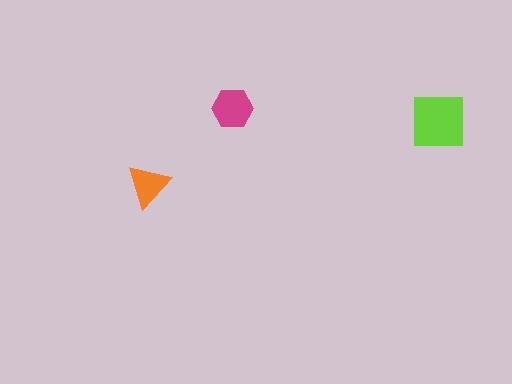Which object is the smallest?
The orange triangle.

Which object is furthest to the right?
The lime square is rightmost.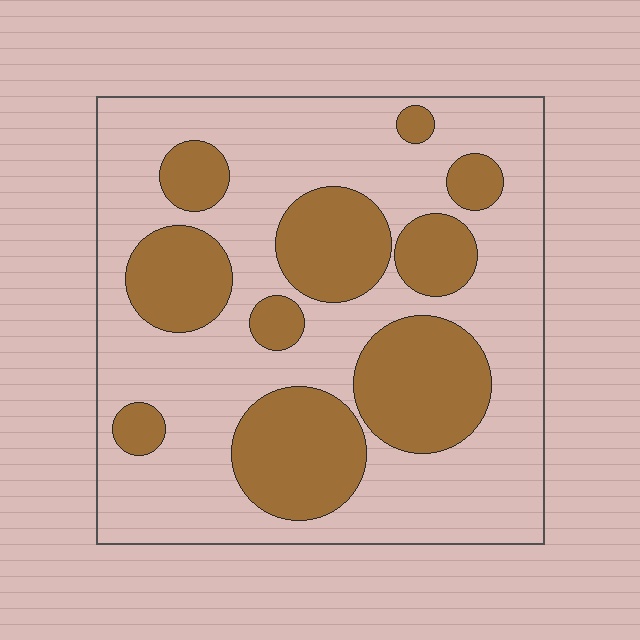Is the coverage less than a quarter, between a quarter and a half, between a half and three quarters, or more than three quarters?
Between a quarter and a half.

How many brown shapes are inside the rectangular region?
10.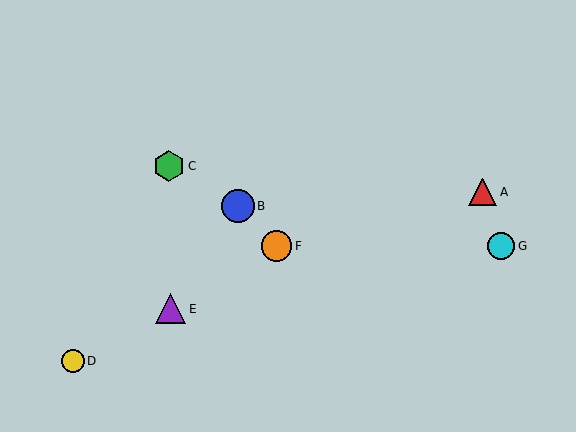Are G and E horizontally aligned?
No, G is at y≈246 and E is at y≈309.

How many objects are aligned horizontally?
2 objects (F, G) are aligned horizontally.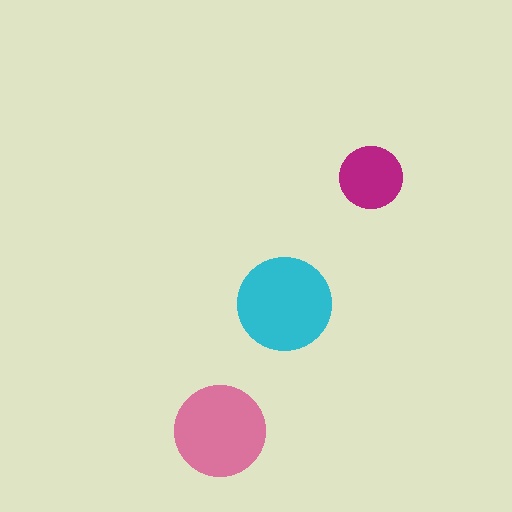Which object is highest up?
The magenta circle is topmost.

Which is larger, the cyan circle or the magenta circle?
The cyan one.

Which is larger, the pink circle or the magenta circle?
The pink one.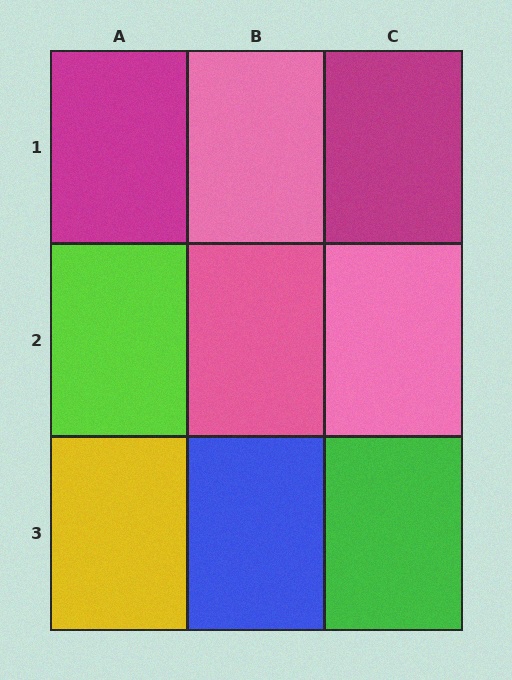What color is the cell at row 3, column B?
Blue.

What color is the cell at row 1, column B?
Pink.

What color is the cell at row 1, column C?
Magenta.